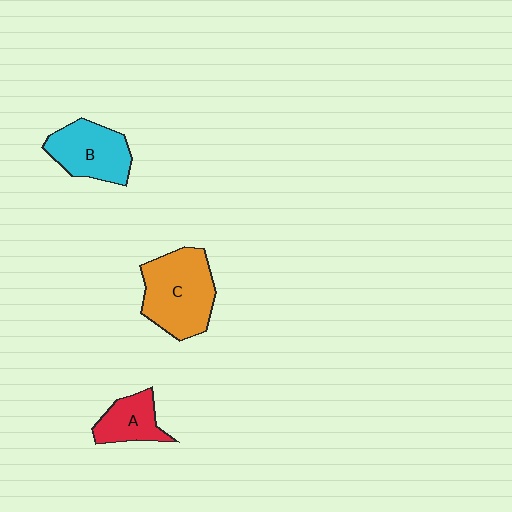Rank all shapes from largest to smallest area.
From largest to smallest: C (orange), B (cyan), A (red).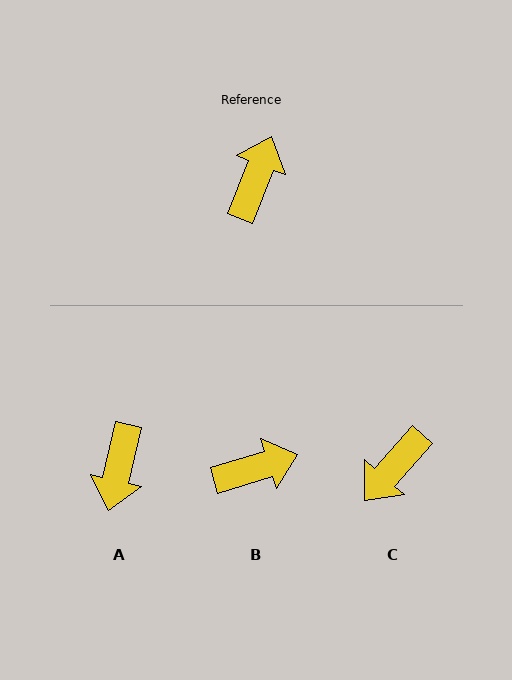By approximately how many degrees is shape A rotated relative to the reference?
Approximately 172 degrees clockwise.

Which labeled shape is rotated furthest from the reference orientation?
A, about 172 degrees away.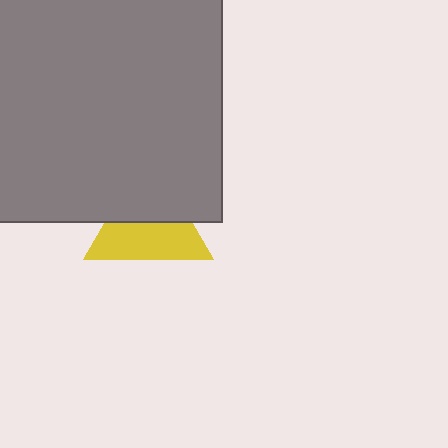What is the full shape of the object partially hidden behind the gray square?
The partially hidden object is a yellow triangle.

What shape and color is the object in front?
The object in front is a gray square.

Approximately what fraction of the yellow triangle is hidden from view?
Roughly 46% of the yellow triangle is hidden behind the gray square.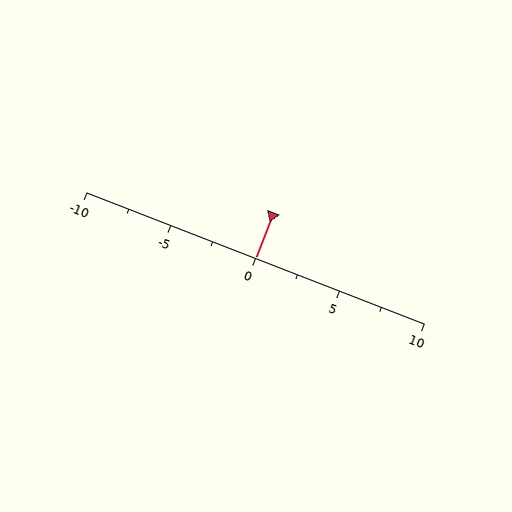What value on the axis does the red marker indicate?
The marker indicates approximately 0.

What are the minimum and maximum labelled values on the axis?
The axis runs from -10 to 10.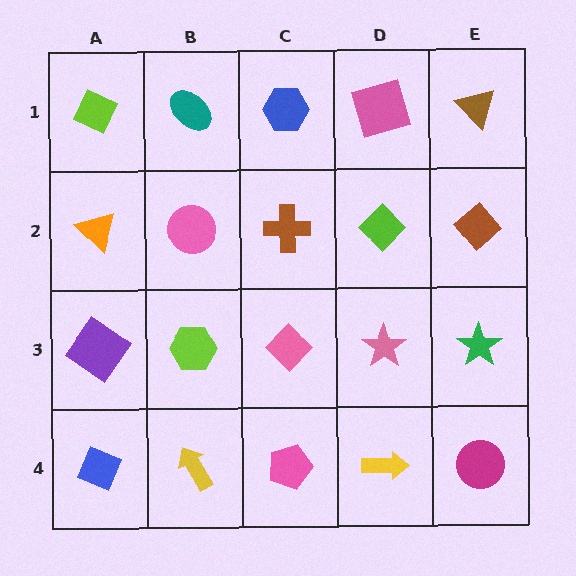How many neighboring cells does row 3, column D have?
4.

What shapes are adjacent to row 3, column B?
A pink circle (row 2, column B), a yellow arrow (row 4, column B), a purple diamond (row 3, column A), a pink diamond (row 3, column C).